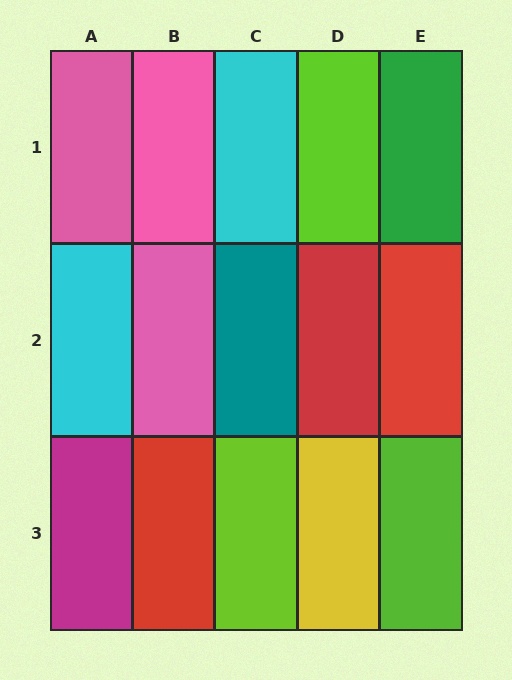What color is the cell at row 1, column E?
Green.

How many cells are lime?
3 cells are lime.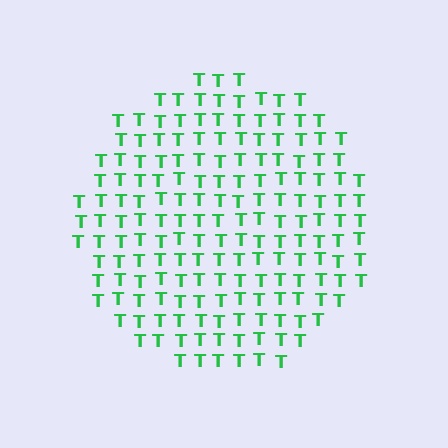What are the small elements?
The small elements are letter T's.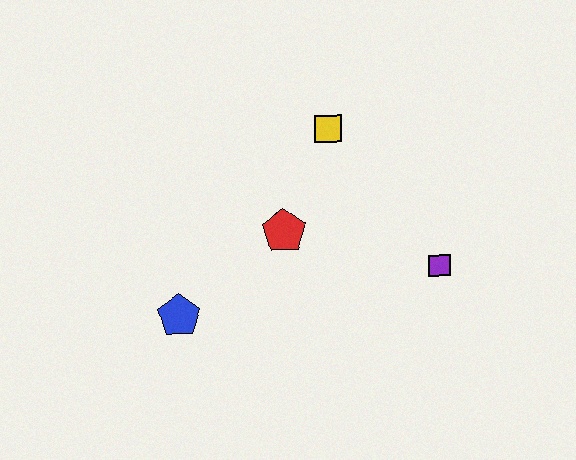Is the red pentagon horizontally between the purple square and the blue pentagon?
Yes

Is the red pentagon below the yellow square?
Yes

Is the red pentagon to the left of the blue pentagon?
No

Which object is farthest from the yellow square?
The blue pentagon is farthest from the yellow square.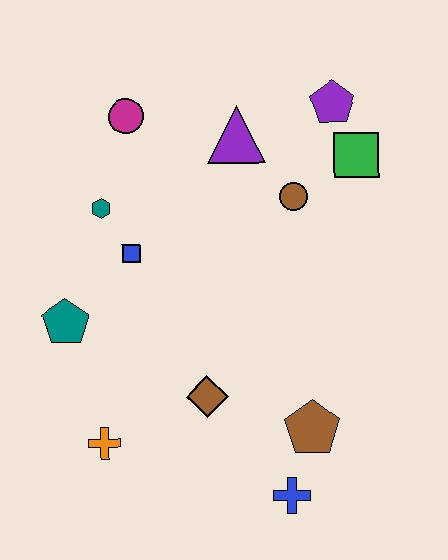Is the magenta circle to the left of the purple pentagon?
Yes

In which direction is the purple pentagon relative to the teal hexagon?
The purple pentagon is to the right of the teal hexagon.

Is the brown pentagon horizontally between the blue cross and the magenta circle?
No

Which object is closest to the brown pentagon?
The blue cross is closest to the brown pentagon.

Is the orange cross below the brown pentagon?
Yes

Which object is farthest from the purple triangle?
The blue cross is farthest from the purple triangle.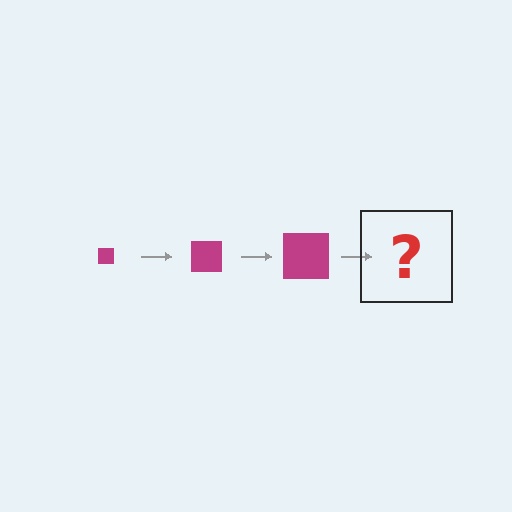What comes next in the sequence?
The next element should be a magenta square, larger than the previous one.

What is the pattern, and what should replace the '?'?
The pattern is that the square gets progressively larger each step. The '?' should be a magenta square, larger than the previous one.